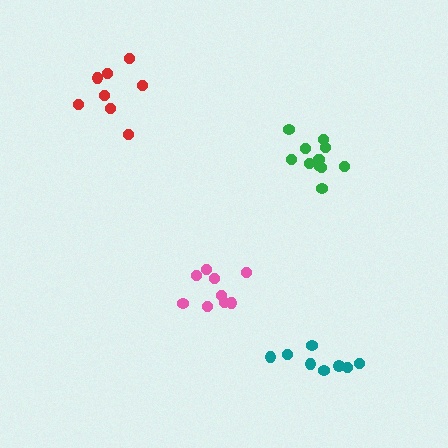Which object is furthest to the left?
The red cluster is leftmost.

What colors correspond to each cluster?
The clusters are colored: red, green, pink, teal.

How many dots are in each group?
Group 1: 8 dots, Group 2: 12 dots, Group 3: 9 dots, Group 4: 8 dots (37 total).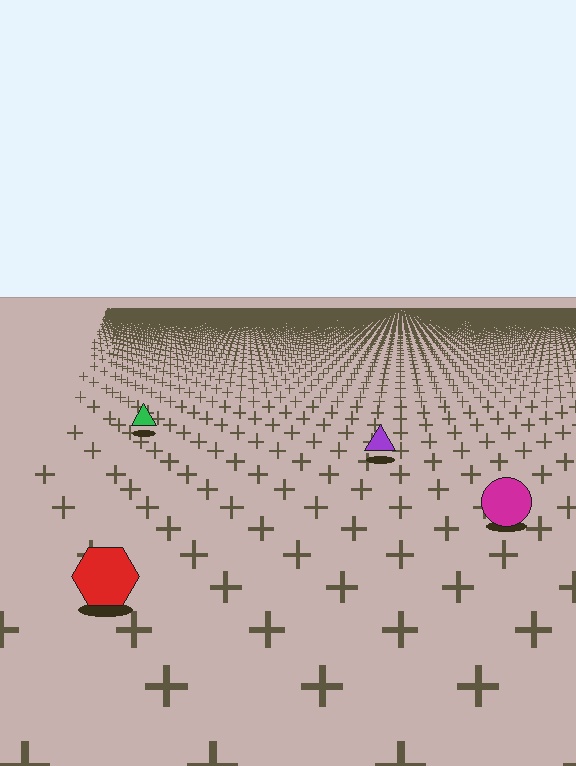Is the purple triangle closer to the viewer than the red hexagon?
No. The red hexagon is closer — you can tell from the texture gradient: the ground texture is coarser near it.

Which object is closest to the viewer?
The red hexagon is closest. The texture marks near it are larger and more spread out.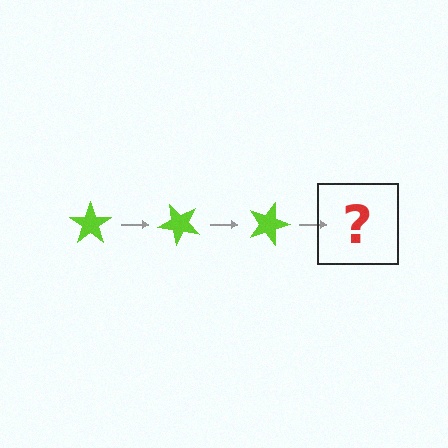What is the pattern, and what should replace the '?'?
The pattern is that the star rotates 45 degrees each step. The '?' should be a lime star rotated 135 degrees.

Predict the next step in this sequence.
The next step is a lime star rotated 135 degrees.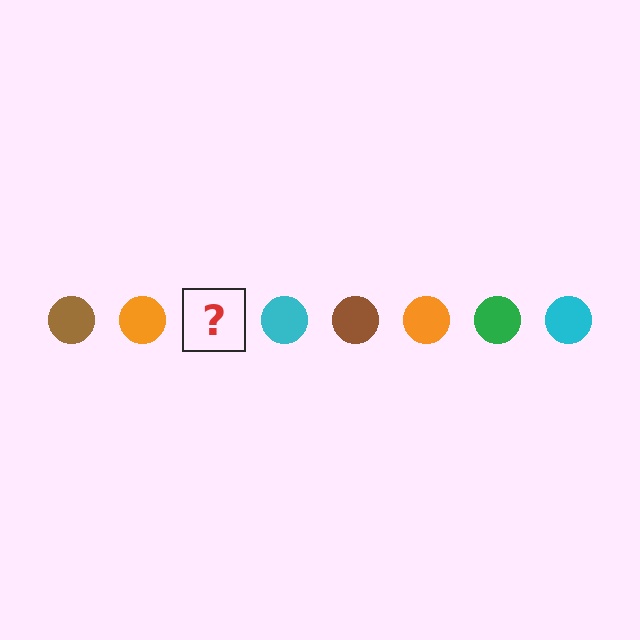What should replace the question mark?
The question mark should be replaced with a green circle.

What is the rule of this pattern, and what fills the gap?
The rule is that the pattern cycles through brown, orange, green, cyan circles. The gap should be filled with a green circle.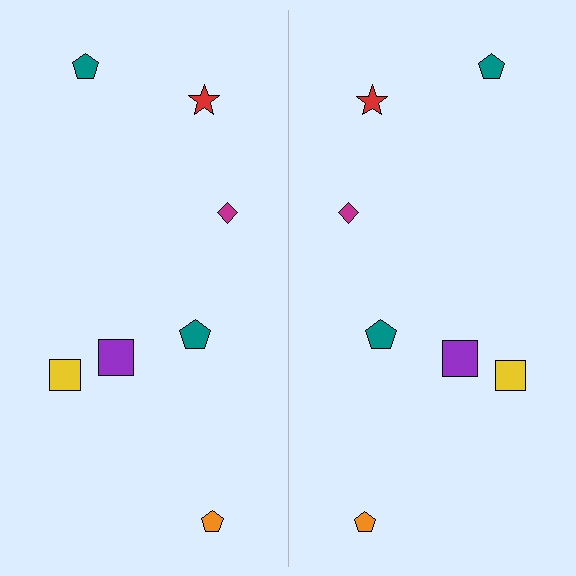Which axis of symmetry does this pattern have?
The pattern has a vertical axis of symmetry running through the center of the image.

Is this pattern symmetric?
Yes, this pattern has bilateral (reflection) symmetry.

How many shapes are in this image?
There are 14 shapes in this image.